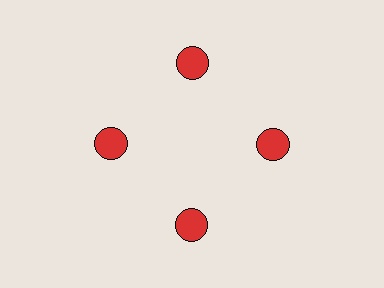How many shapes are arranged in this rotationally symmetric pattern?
There are 4 shapes, arranged in 4 groups of 1.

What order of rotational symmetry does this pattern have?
This pattern has 4-fold rotational symmetry.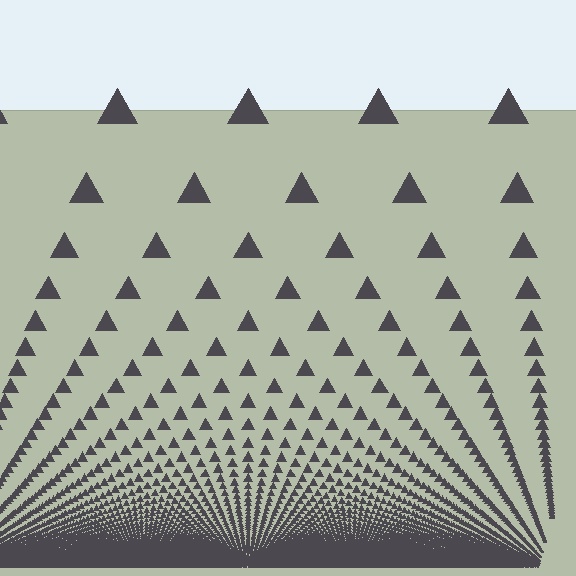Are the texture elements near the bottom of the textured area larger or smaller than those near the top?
Smaller. The gradient is inverted — elements near the bottom are smaller and denser.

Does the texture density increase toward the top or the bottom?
Density increases toward the bottom.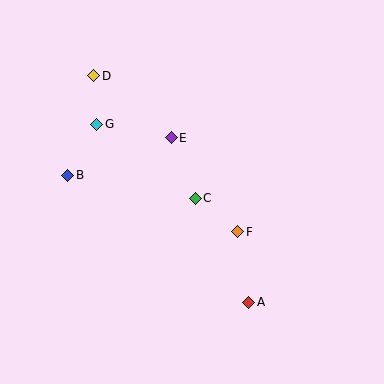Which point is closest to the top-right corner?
Point E is closest to the top-right corner.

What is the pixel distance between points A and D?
The distance between A and D is 275 pixels.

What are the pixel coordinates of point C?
Point C is at (195, 198).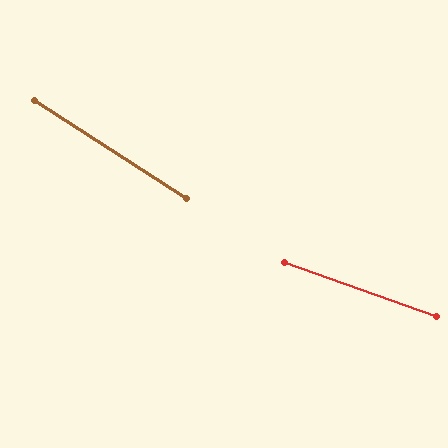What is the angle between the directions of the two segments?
Approximately 13 degrees.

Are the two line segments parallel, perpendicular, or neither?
Neither parallel nor perpendicular — they differ by about 13°.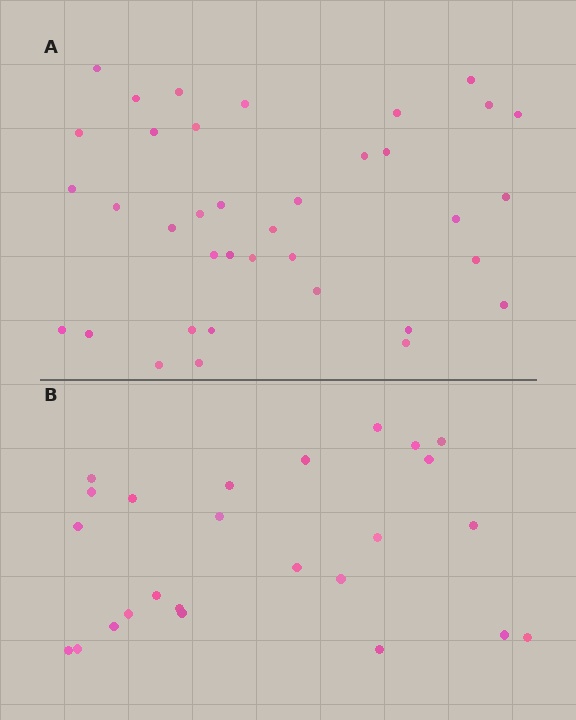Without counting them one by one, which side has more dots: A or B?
Region A (the top region) has more dots.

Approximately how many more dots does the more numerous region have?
Region A has roughly 12 or so more dots than region B.